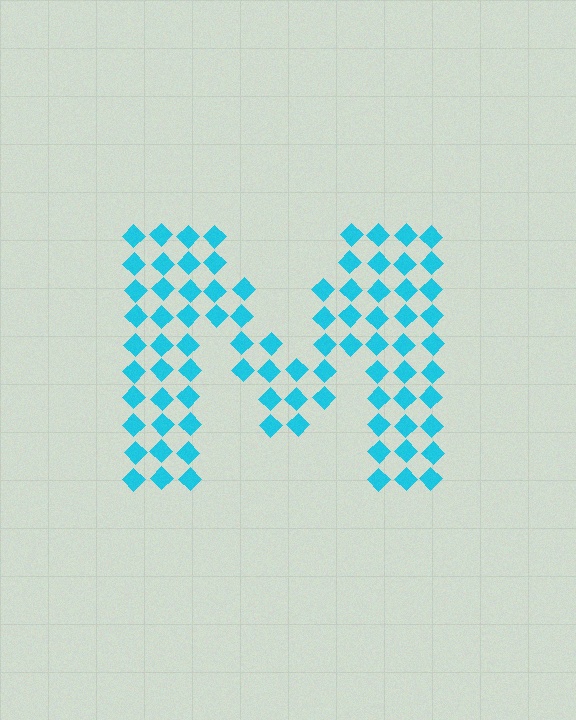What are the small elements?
The small elements are diamonds.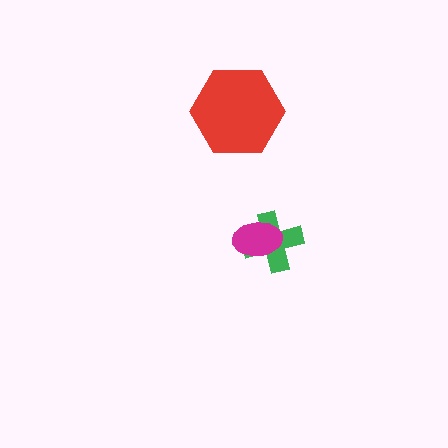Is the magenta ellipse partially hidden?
No, no other shape covers it.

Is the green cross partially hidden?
Yes, it is partially covered by another shape.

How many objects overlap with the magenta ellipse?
1 object overlaps with the magenta ellipse.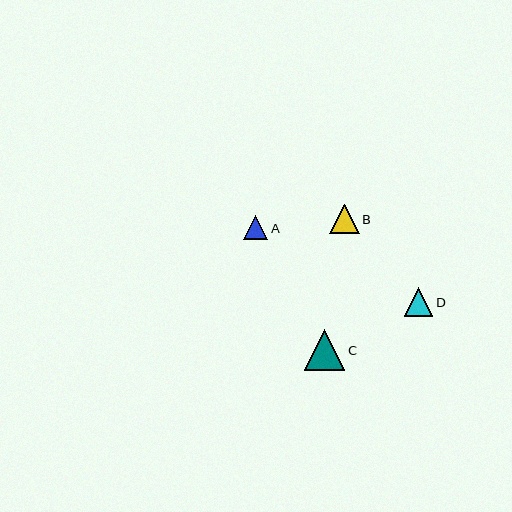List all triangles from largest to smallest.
From largest to smallest: C, B, D, A.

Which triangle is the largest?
Triangle C is the largest with a size of approximately 41 pixels.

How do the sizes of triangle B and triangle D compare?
Triangle B and triangle D are approximately the same size.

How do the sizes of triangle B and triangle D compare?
Triangle B and triangle D are approximately the same size.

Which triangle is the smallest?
Triangle A is the smallest with a size of approximately 24 pixels.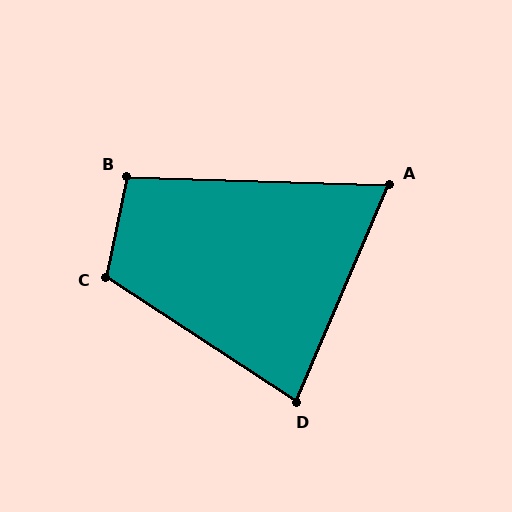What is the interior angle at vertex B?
Approximately 100 degrees (obtuse).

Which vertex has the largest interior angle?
C, at approximately 111 degrees.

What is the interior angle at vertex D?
Approximately 80 degrees (acute).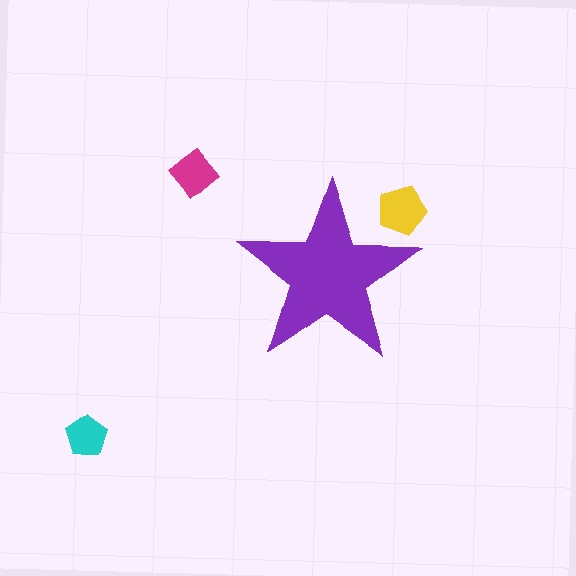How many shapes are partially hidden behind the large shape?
1 shape is partially hidden.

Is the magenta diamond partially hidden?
No, the magenta diamond is fully visible.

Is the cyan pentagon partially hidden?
No, the cyan pentagon is fully visible.